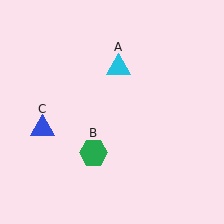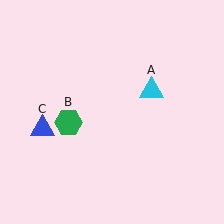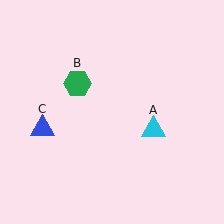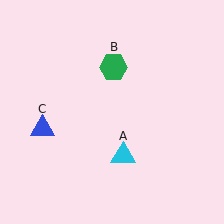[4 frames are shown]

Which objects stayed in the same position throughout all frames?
Blue triangle (object C) remained stationary.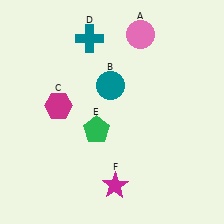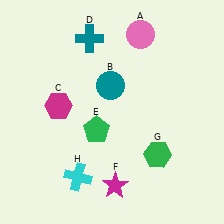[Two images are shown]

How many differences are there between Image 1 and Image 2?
There are 2 differences between the two images.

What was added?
A green hexagon (G), a cyan cross (H) were added in Image 2.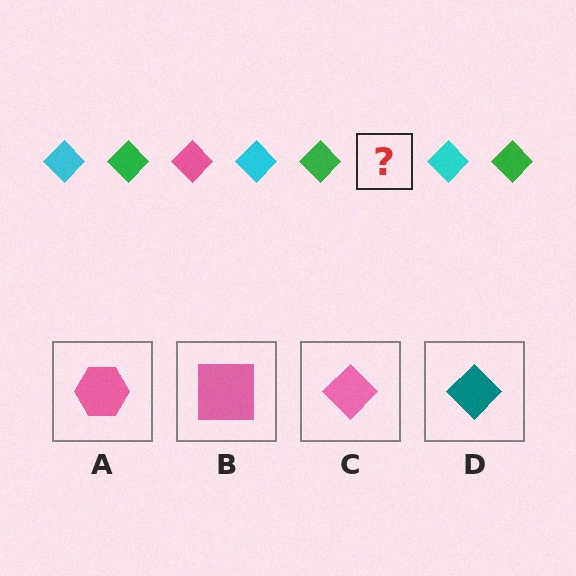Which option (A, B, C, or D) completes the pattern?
C.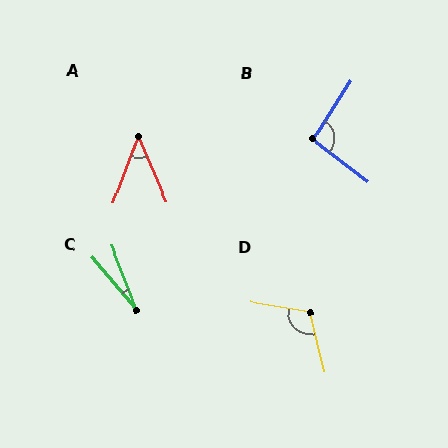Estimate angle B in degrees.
Approximately 96 degrees.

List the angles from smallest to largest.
C (19°), A (43°), B (96°), D (112°).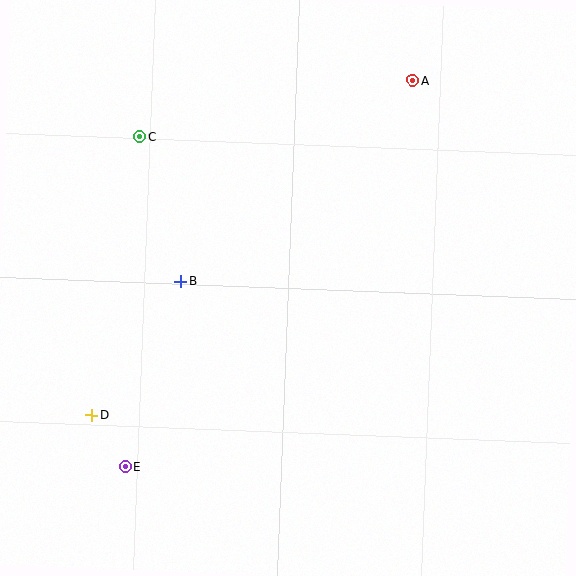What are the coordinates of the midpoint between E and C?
The midpoint between E and C is at (133, 301).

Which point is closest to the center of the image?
Point B at (181, 281) is closest to the center.